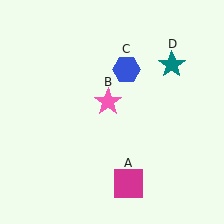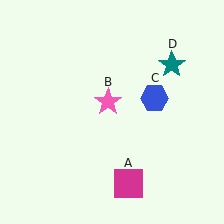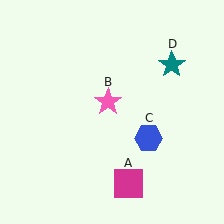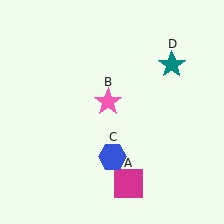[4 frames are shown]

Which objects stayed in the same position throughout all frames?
Magenta square (object A) and pink star (object B) and teal star (object D) remained stationary.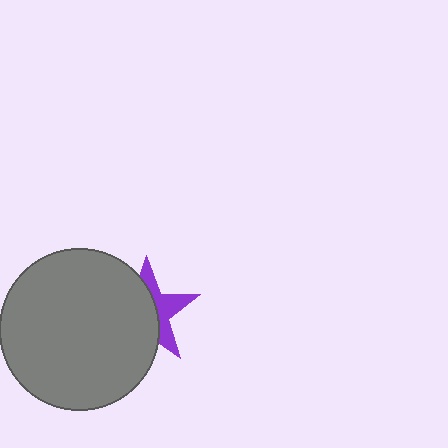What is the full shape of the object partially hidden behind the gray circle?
The partially hidden object is a purple star.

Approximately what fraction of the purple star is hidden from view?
Roughly 60% of the purple star is hidden behind the gray circle.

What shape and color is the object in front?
The object in front is a gray circle.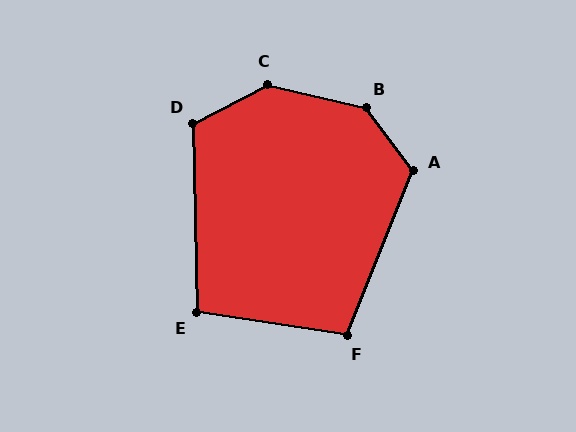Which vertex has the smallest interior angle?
E, at approximately 100 degrees.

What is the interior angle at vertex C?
Approximately 139 degrees (obtuse).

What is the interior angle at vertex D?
Approximately 116 degrees (obtuse).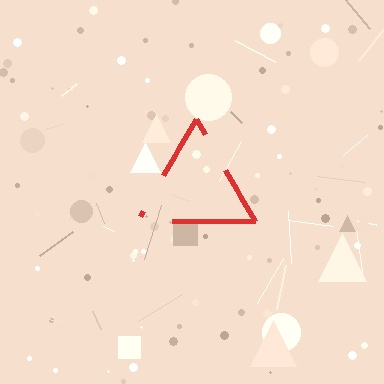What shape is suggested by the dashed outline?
The dashed outline suggests a triangle.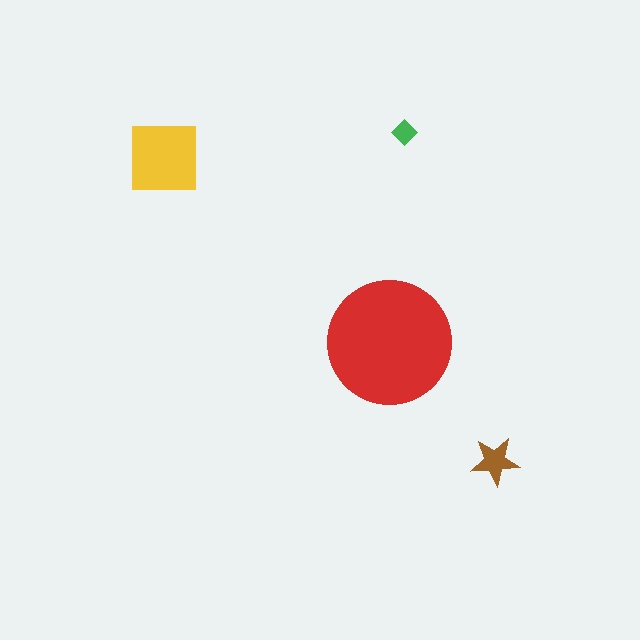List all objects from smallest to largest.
The green diamond, the brown star, the yellow square, the red circle.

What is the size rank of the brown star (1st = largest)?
3rd.